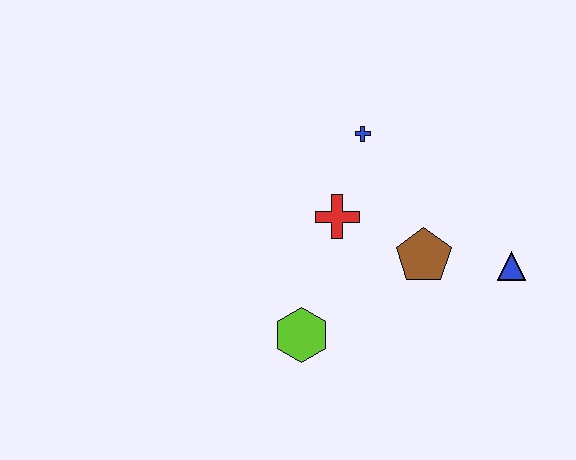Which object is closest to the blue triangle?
The brown pentagon is closest to the blue triangle.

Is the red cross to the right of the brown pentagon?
No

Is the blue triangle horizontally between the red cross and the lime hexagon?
No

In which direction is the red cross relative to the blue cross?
The red cross is below the blue cross.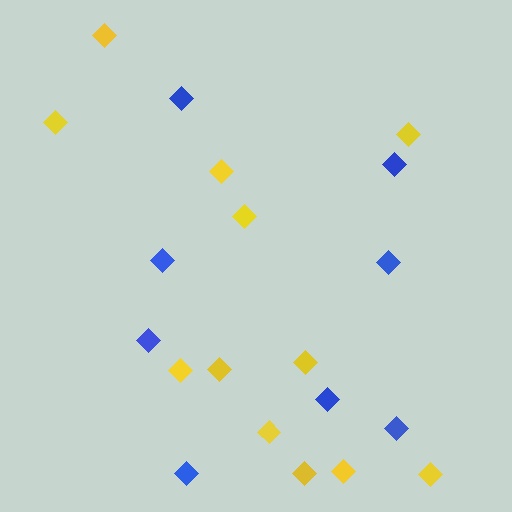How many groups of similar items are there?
There are 2 groups: one group of yellow diamonds (12) and one group of blue diamonds (8).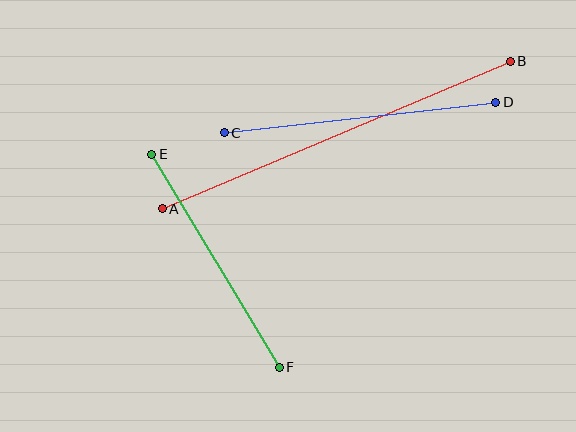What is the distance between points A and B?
The distance is approximately 378 pixels.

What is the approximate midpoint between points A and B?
The midpoint is at approximately (336, 135) pixels.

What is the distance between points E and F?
The distance is approximately 248 pixels.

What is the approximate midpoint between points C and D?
The midpoint is at approximately (360, 118) pixels.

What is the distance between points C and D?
The distance is approximately 273 pixels.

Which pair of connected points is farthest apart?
Points A and B are farthest apart.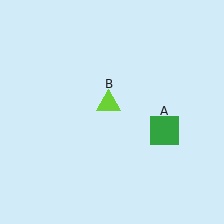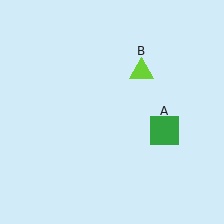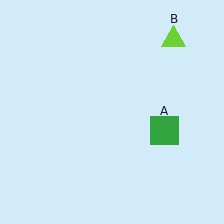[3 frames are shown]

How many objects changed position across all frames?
1 object changed position: lime triangle (object B).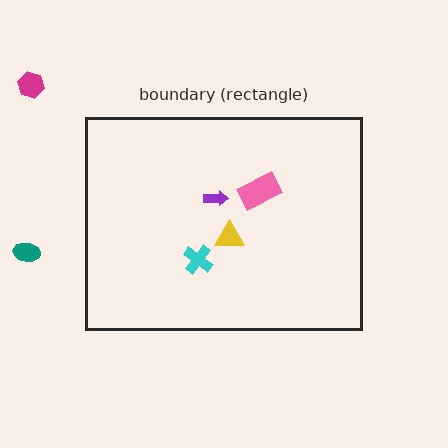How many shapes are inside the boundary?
4 inside, 2 outside.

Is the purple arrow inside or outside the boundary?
Inside.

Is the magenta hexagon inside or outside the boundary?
Outside.